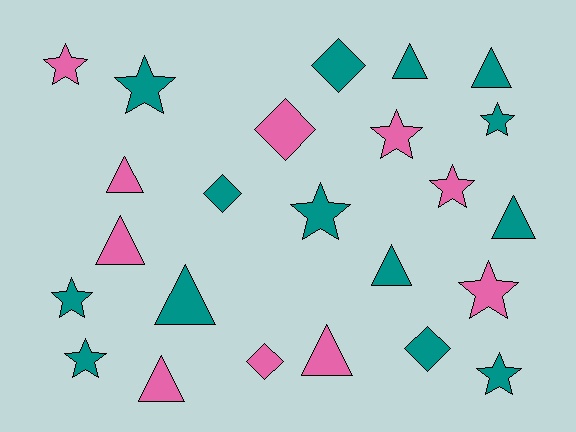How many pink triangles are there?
There are 4 pink triangles.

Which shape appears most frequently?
Star, with 10 objects.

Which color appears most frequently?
Teal, with 14 objects.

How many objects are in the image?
There are 24 objects.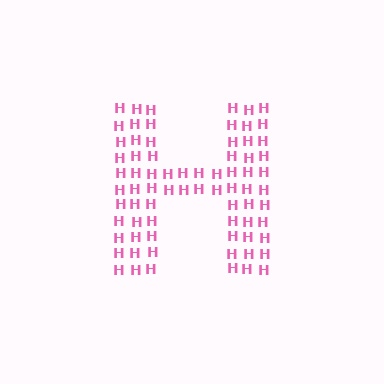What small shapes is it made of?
It is made of small letter H's.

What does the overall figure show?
The overall figure shows the letter H.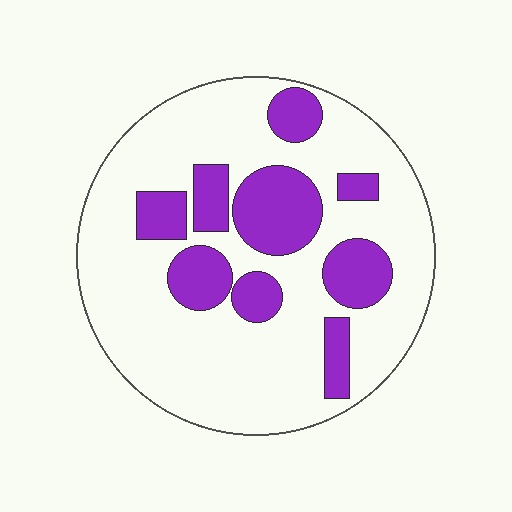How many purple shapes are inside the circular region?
9.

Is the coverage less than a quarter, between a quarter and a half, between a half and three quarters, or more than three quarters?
Between a quarter and a half.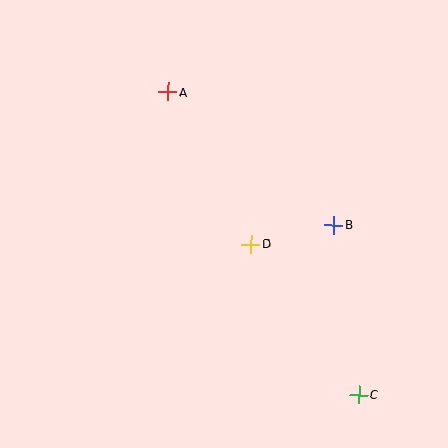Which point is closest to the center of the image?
Point D at (251, 244) is closest to the center.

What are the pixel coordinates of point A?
Point A is at (168, 92).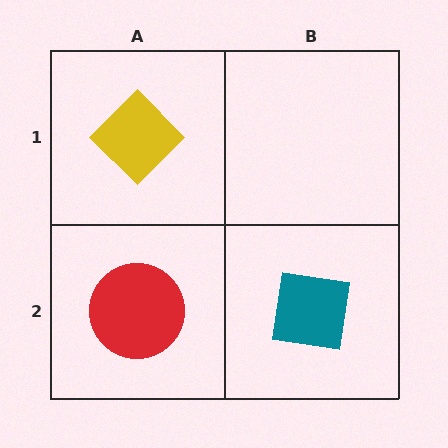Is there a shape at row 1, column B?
No, that cell is empty.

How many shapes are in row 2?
2 shapes.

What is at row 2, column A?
A red circle.